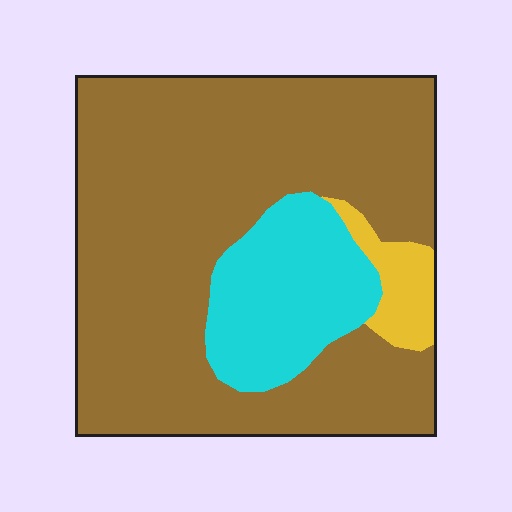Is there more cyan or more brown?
Brown.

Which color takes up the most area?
Brown, at roughly 75%.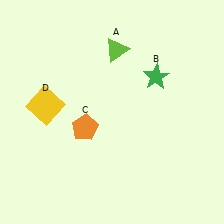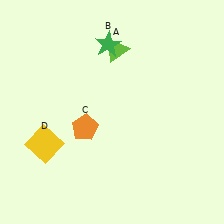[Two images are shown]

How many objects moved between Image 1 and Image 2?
2 objects moved between the two images.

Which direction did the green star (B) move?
The green star (B) moved left.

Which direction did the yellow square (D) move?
The yellow square (D) moved down.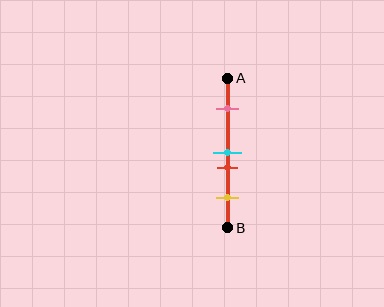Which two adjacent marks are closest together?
The cyan and red marks are the closest adjacent pair.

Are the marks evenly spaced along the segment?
No, the marks are not evenly spaced.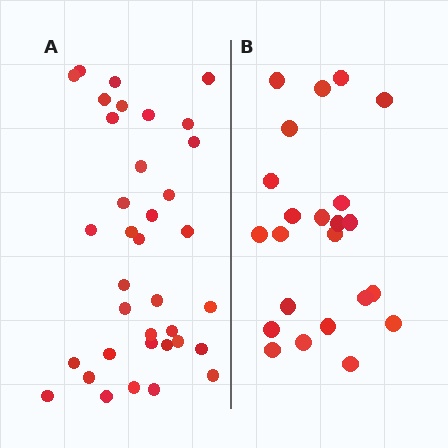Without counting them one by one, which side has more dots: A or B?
Region A (the left region) has more dots.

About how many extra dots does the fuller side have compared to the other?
Region A has approximately 15 more dots than region B.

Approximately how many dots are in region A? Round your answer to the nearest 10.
About 40 dots. (The exact count is 36, which rounds to 40.)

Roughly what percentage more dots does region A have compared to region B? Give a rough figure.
About 55% more.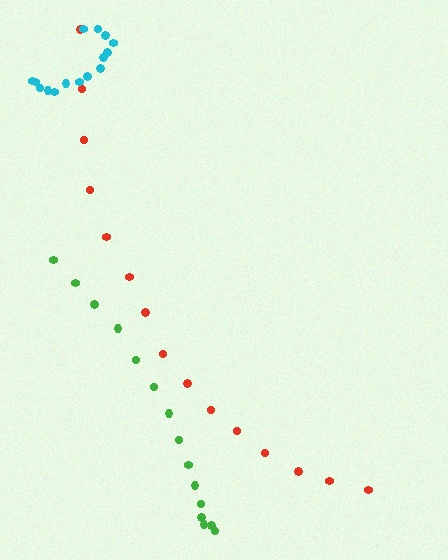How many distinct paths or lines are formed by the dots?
There are 3 distinct paths.